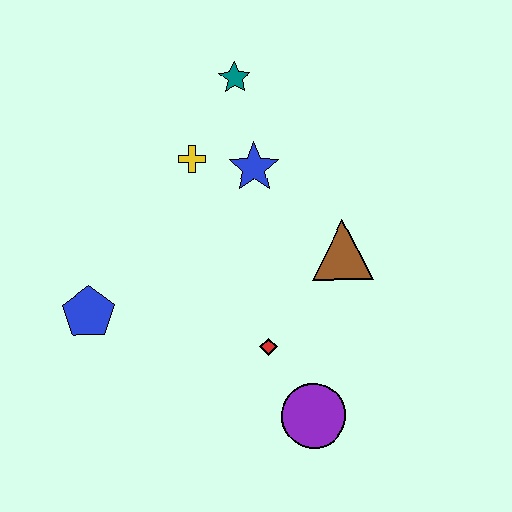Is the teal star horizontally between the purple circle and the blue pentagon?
Yes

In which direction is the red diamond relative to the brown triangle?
The red diamond is below the brown triangle.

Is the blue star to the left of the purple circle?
Yes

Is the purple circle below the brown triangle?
Yes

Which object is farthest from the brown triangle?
The blue pentagon is farthest from the brown triangle.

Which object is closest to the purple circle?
The red diamond is closest to the purple circle.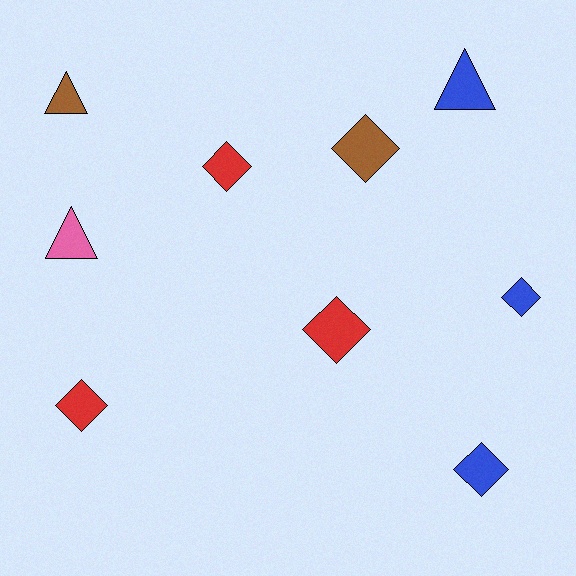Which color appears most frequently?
Red, with 3 objects.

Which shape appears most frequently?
Diamond, with 6 objects.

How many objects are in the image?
There are 9 objects.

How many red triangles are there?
There are no red triangles.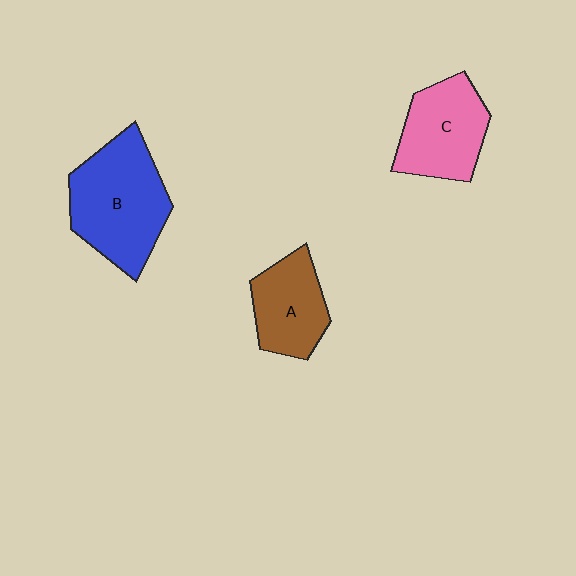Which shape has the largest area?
Shape B (blue).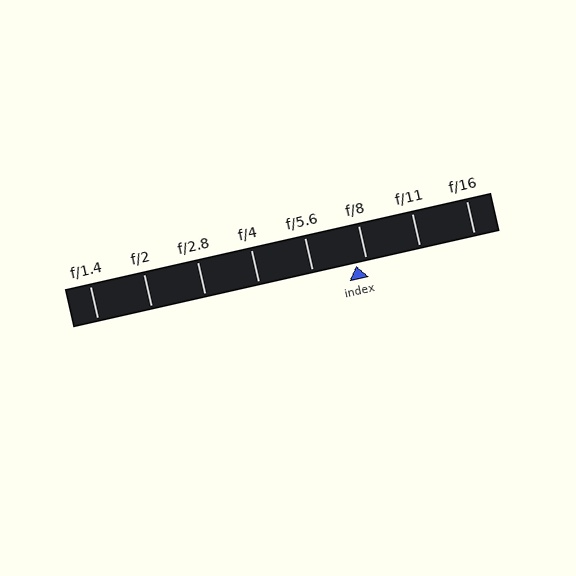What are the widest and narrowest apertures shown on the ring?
The widest aperture shown is f/1.4 and the narrowest is f/16.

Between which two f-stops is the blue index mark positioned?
The index mark is between f/5.6 and f/8.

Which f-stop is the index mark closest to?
The index mark is closest to f/8.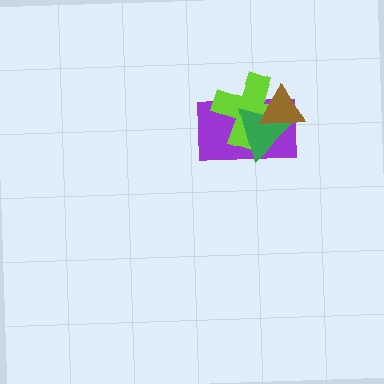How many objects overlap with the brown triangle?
3 objects overlap with the brown triangle.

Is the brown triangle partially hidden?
No, no other shape covers it.